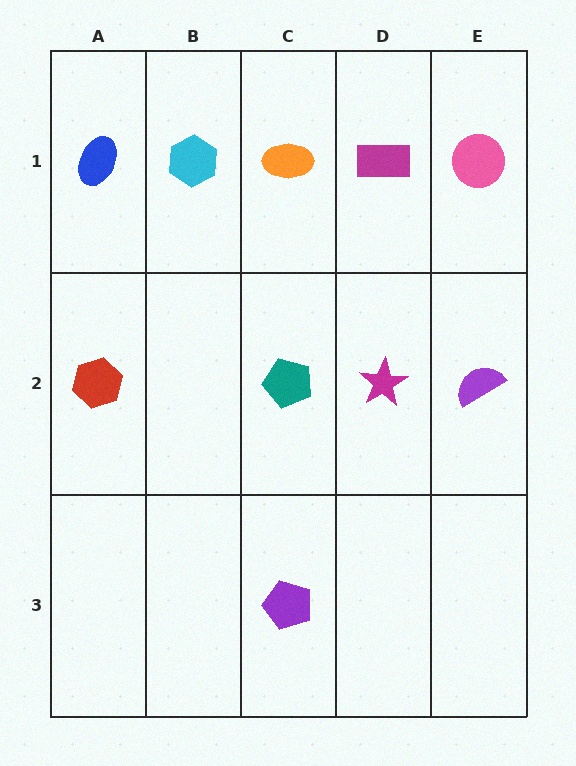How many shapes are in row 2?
4 shapes.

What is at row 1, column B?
A cyan hexagon.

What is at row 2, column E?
A purple semicircle.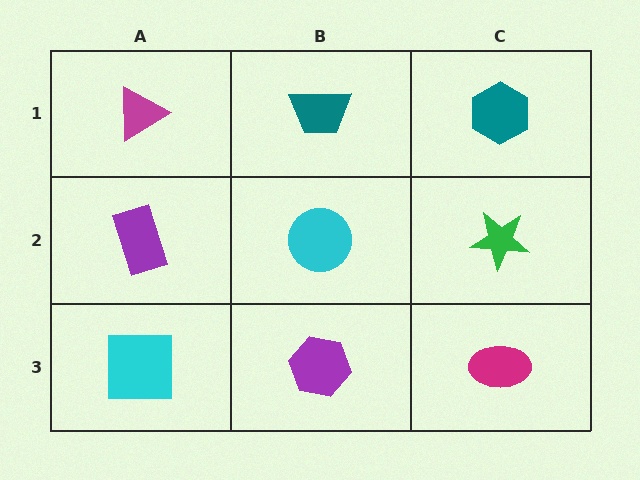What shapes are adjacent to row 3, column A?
A purple rectangle (row 2, column A), a purple hexagon (row 3, column B).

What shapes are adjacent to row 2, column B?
A teal trapezoid (row 1, column B), a purple hexagon (row 3, column B), a purple rectangle (row 2, column A), a green star (row 2, column C).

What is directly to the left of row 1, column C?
A teal trapezoid.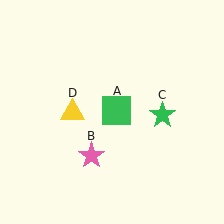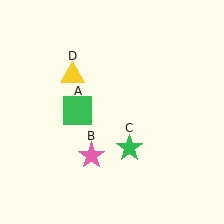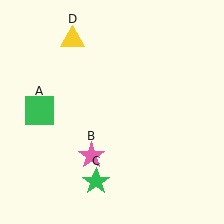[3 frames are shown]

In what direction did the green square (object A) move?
The green square (object A) moved left.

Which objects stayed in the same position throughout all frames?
Pink star (object B) remained stationary.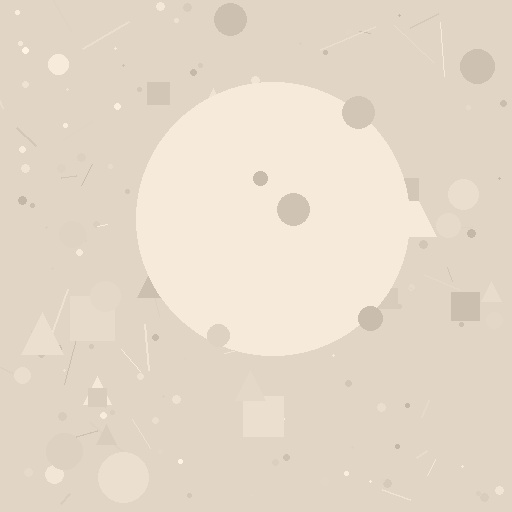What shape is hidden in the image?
A circle is hidden in the image.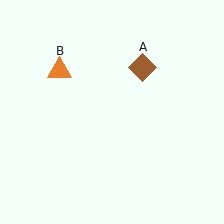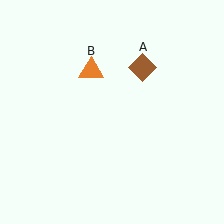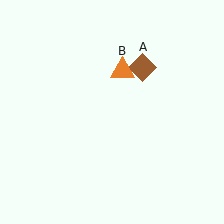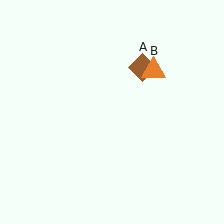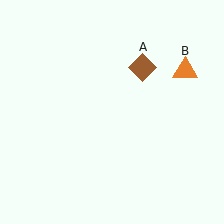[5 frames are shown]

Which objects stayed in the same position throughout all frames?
Brown diamond (object A) remained stationary.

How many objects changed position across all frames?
1 object changed position: orange triangle (object B).